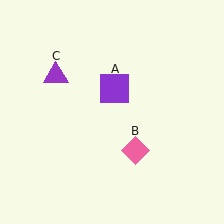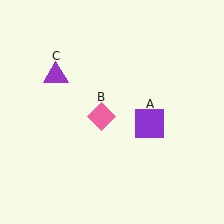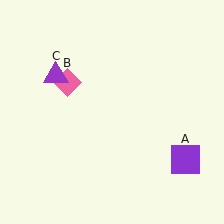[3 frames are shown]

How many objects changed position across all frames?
2 objects changed position: purple square (object A), pink diamond (object B).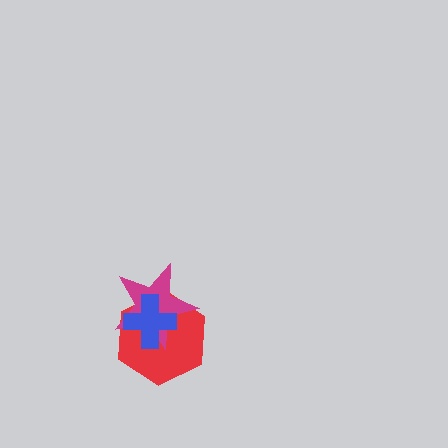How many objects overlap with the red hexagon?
2 objects overlap with the red hexagon.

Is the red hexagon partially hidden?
Yes, it is partially covered by another shape.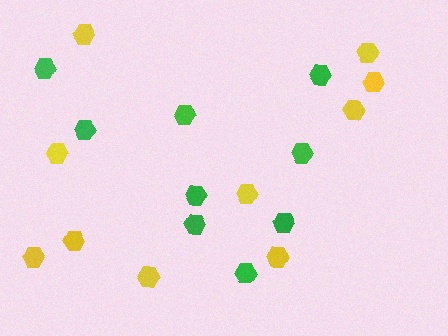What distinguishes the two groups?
There are 2 groups: one group of green hexagons (9) and one group of yellow hexagons (10).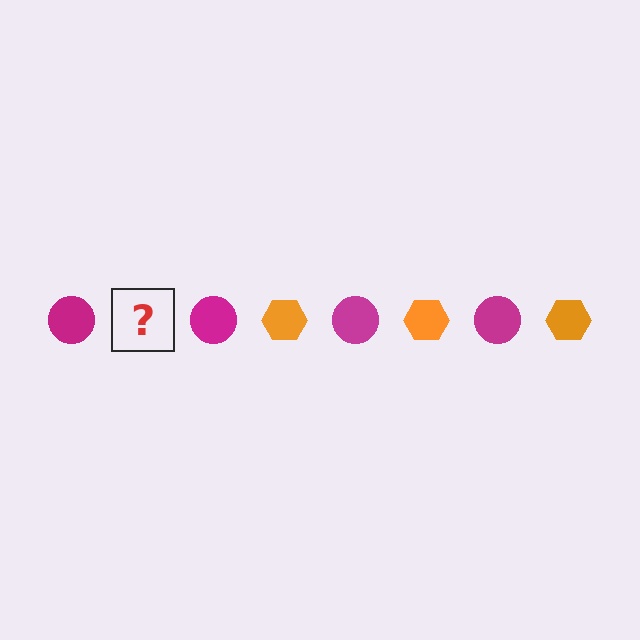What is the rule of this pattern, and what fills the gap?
The rule is that the pattern alternates between magenta circle and orange hexagon. The gap should be filled with an orange hexagon.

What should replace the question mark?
The question mark should be replaced with an orange hexagon.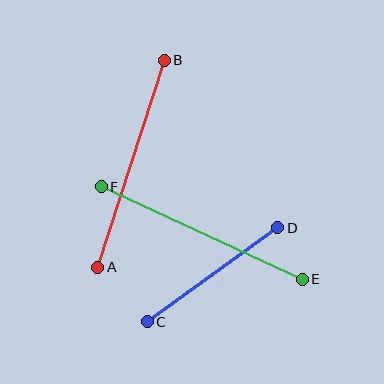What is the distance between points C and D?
The distance is approximately 161 pixels.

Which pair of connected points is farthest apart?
Points E and F are farthest apart.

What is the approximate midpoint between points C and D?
The midpoint is at approximately (213, 275) pixels.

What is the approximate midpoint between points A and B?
The midpoint is at approximately (131, 164) pixels.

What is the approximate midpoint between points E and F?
The midpoint is at approximately (202, 233) pixels.